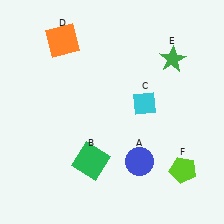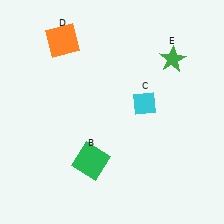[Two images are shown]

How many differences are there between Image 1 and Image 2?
There are 2 differences between the two images.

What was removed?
The blue circle (A), the lime pentagon (F) were removed in Image 2.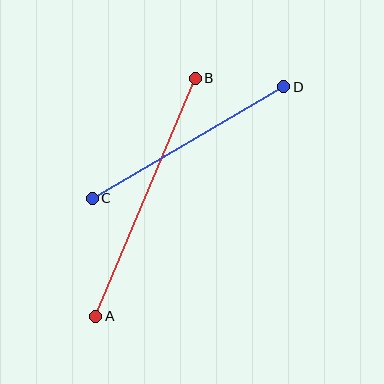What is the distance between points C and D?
The distance is approximately 222 pixels.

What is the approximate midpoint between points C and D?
The midpoint is at approximately (188, 143) pixels.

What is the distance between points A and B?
The distance is approximately 258 pixels.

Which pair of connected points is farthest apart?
Points A and B are farthest apart.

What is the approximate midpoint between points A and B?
The midpoint is at approximately (146, 197) pixels.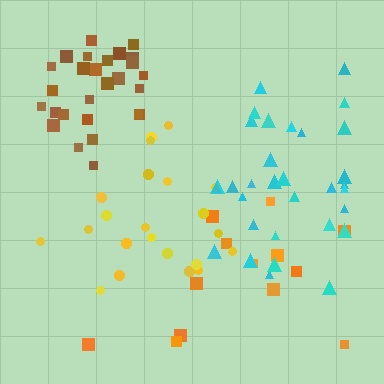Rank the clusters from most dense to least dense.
brown, yellow, cyan, orange.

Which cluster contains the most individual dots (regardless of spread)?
Cyan (32).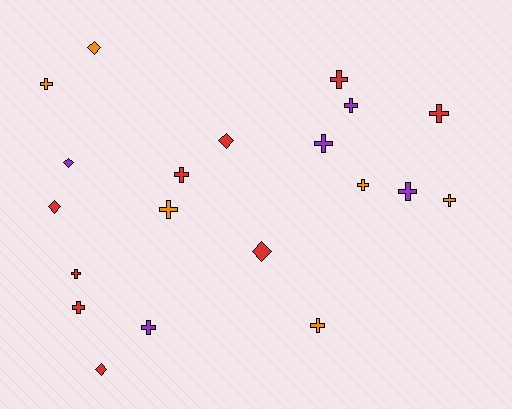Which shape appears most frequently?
Cross, with 14 objects.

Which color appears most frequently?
Red, with 9 objects.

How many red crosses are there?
There are 5 red crosses.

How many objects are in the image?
There are 20 objects.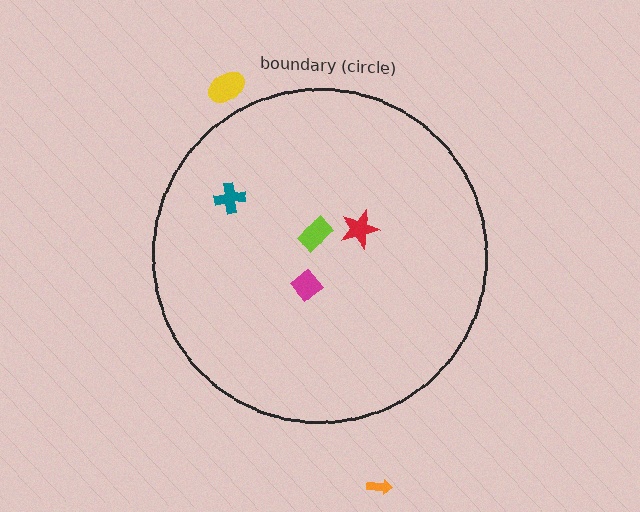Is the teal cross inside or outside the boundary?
Inside.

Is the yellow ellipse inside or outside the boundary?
Outside.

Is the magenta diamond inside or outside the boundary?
Inside.